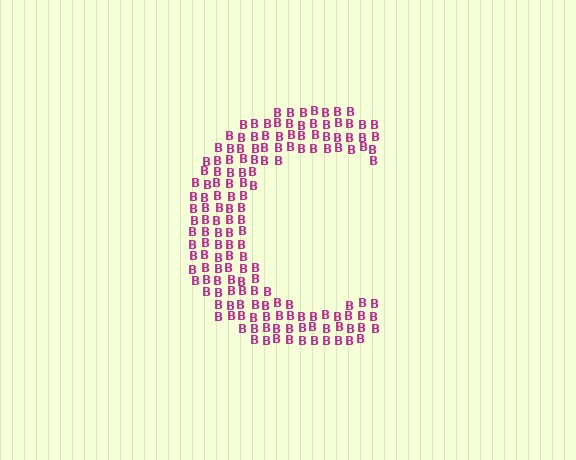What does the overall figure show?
The overall figure shows the letter C.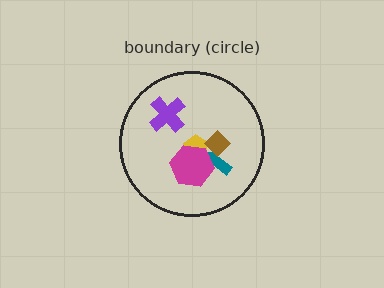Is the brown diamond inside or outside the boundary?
Inside.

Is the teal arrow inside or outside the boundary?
Inside.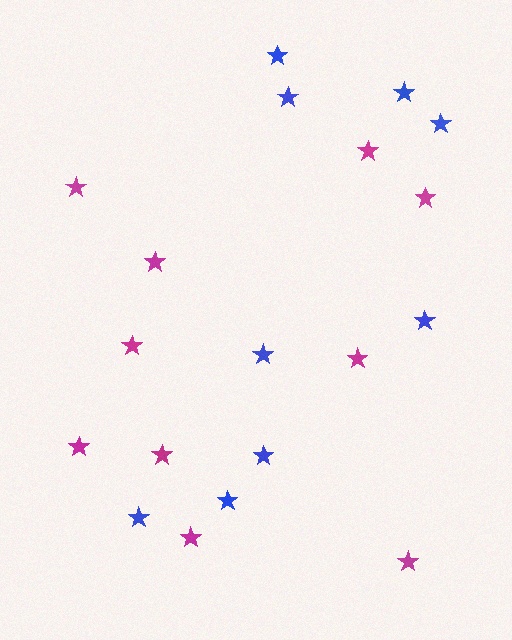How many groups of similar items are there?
There are 2 groups: one group of blue stars (9) and one group of magenta stars (10).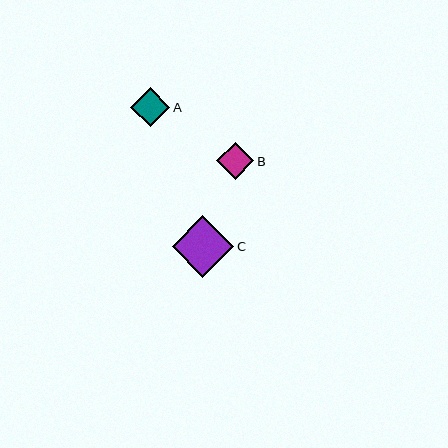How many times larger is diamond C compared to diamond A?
Diamond C is approximately 1.6 times the size of diamond A.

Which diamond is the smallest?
Diamond B is the smallest with a size of approximately 37 pixels.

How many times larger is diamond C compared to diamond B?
Diamond C is approximately 1.7 times the size of diamond B.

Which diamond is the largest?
Diamond C is the largest with a size of approximately 61 pixels.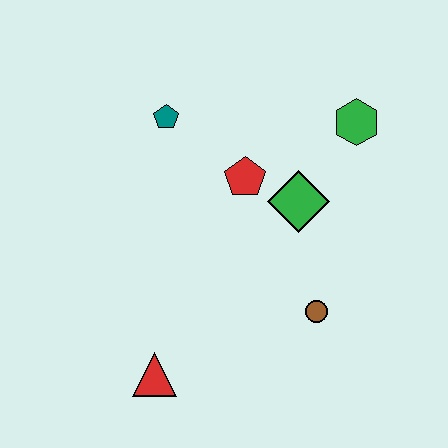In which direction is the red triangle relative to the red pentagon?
The red triangle is below the red pentagon.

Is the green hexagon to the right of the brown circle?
Yes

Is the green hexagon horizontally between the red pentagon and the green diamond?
No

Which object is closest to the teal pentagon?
The red pentagon is closest to the teal pentagon.